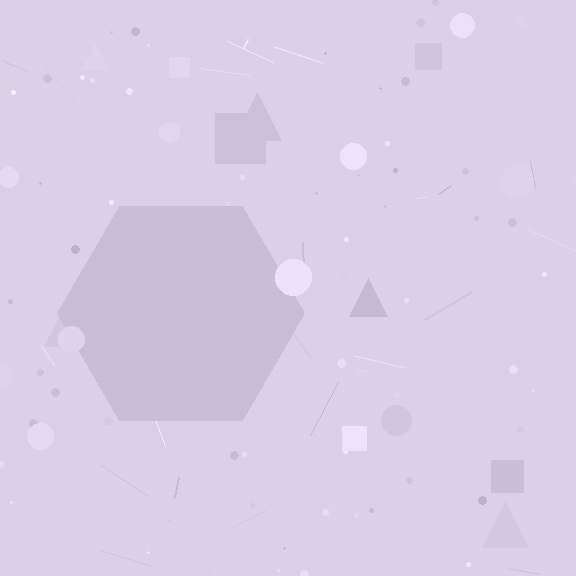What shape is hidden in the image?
A hexagon is hidden in the image.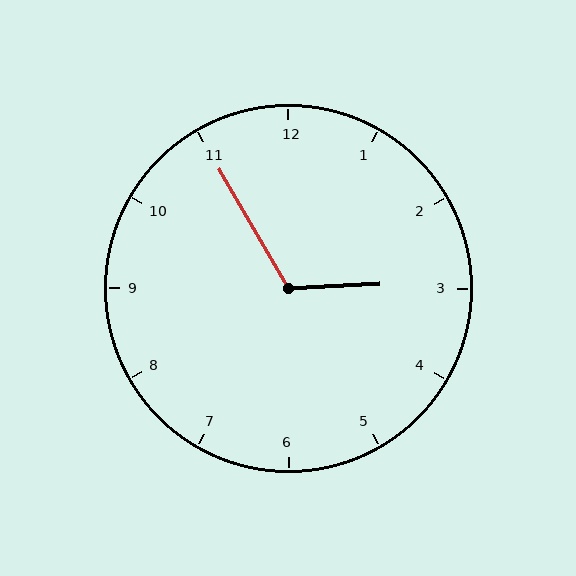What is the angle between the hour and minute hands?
Approximately 118 degrees.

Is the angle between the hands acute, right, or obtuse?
It is obtuse.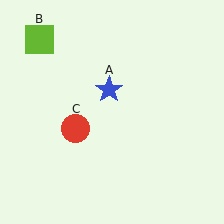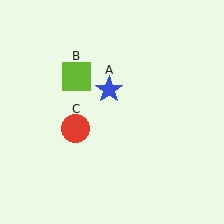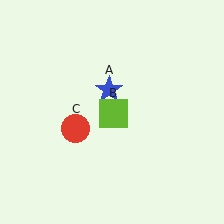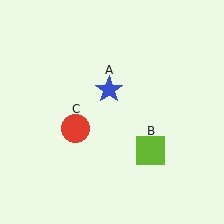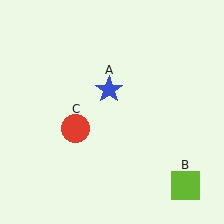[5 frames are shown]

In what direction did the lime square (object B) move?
The lime square (object B) moved down and to the right.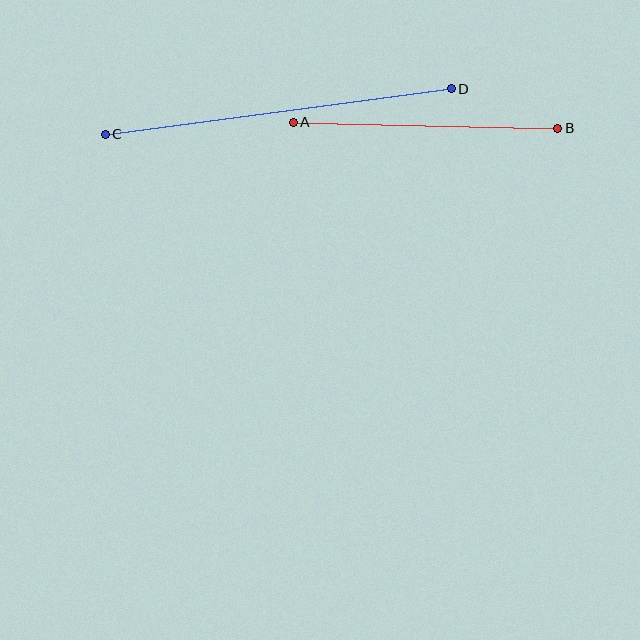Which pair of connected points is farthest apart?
Points C and D are farthest apart.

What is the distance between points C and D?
The distance is approximately 349 pixels.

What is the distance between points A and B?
The distance is approximately 264 pixels.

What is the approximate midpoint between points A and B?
The midpoint is at approximately (425, 125) pixels.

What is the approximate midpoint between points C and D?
The midpoint is at approximately (278, 111) pixels.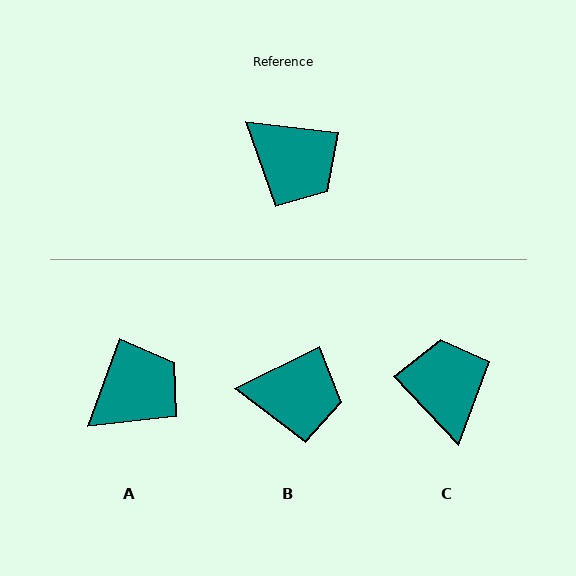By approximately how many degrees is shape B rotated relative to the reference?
Approximately 33 degrees counter-clockwise.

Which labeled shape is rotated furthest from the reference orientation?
C, about 140 degrees away.